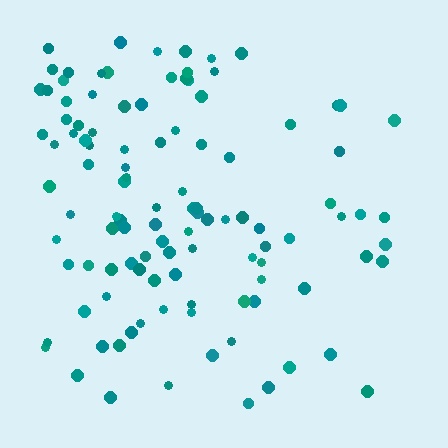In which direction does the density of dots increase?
From right to left, with the left side densest.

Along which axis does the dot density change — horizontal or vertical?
Horizontal.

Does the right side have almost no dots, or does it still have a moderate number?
Still a moderate number, just noticeably fewer than the left.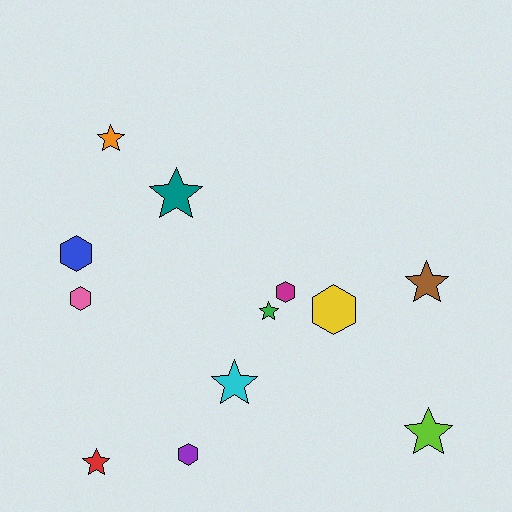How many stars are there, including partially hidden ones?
There are 7 stars.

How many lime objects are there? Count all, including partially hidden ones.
There is 1 lime object.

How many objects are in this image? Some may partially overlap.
There are 12 objects.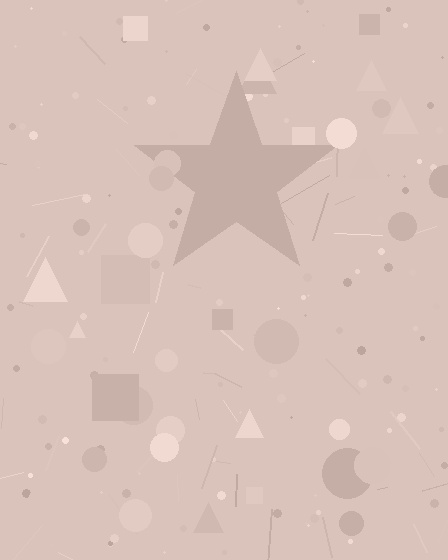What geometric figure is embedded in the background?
A star is embedded in the background.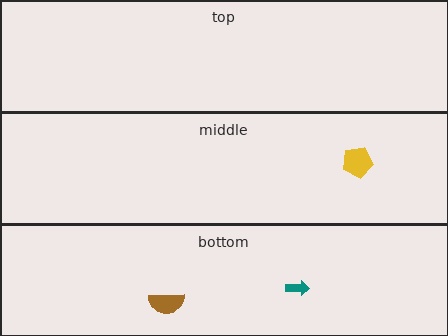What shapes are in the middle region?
The yellow pentagon.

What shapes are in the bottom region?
The brown semicircle, the teal arrow.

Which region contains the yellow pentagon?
The middle region.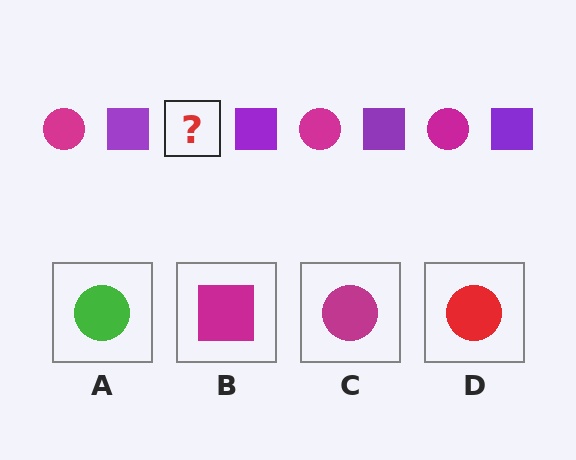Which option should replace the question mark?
Option C.